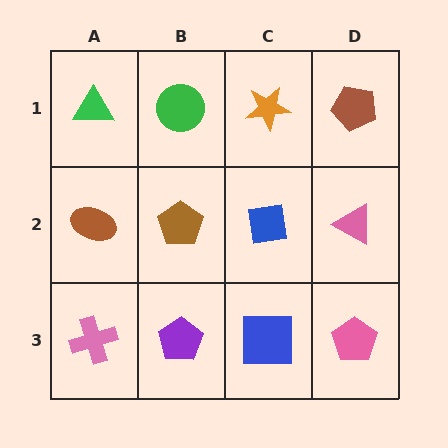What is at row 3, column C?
A blue square.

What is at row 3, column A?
A pink cross.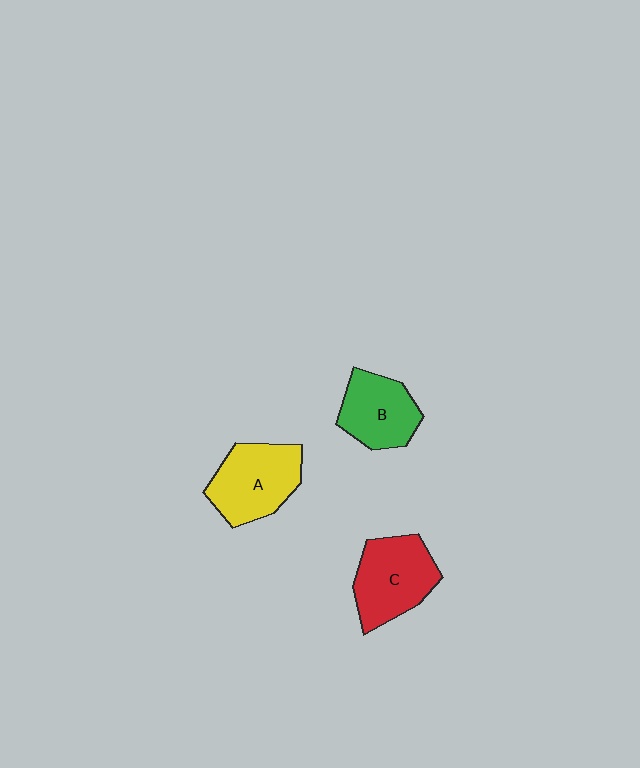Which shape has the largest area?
Shape A (yellow).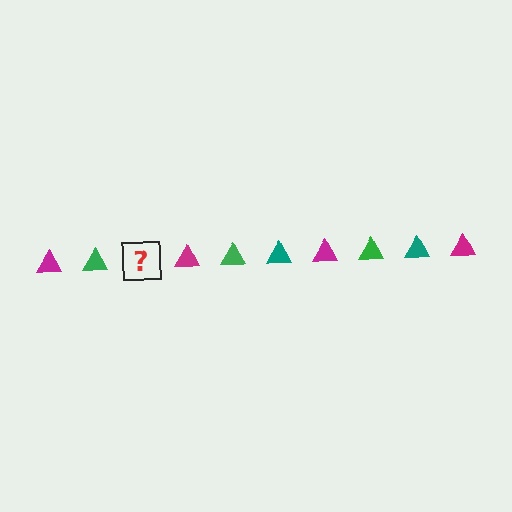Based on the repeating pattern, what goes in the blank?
The blank should be a teal triangle.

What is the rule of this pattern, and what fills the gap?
The rule is that the pattern cycles through magenta, green, teal triangles. The gap should be filled with a teal triangle.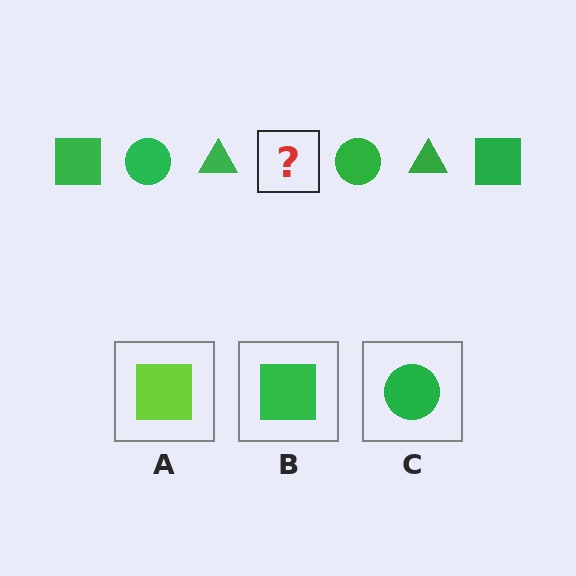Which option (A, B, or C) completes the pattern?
B.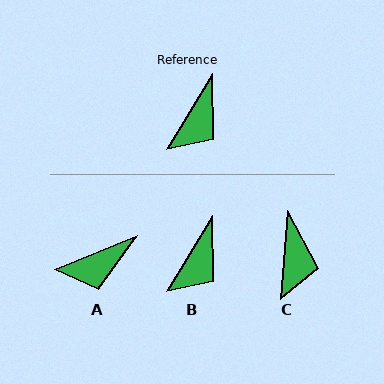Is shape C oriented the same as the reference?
No, it is off by about 27 degrees.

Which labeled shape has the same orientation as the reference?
B.